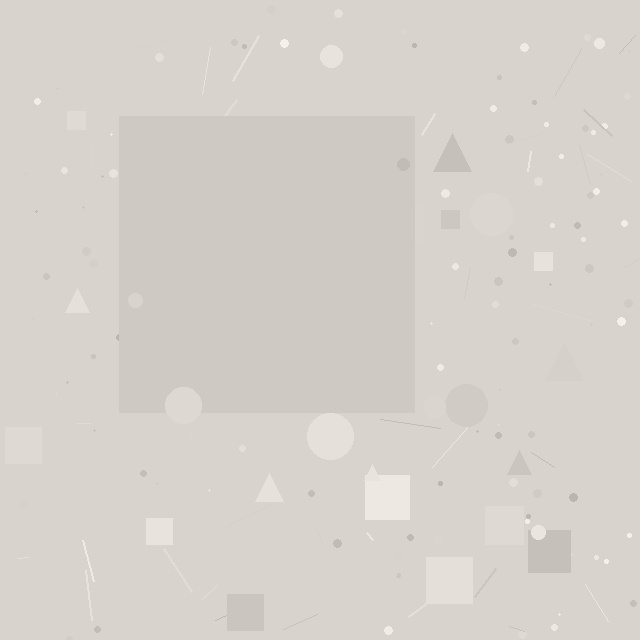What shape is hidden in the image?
A square is hidden in the image.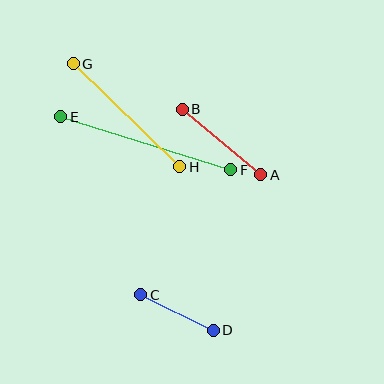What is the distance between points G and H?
The distance is approximately 148 pixels.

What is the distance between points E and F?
The distance is approximately 178 pixels.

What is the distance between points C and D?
The distance is approximately 81 pixels.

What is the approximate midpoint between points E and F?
The midpoint is at approximately (146, 143) pixels.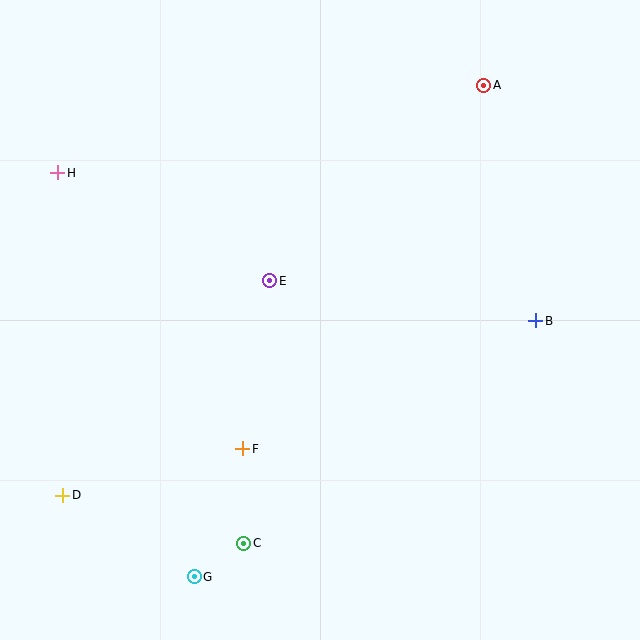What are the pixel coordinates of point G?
Point G is at (194, 577).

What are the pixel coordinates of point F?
Point F is at (243, 449).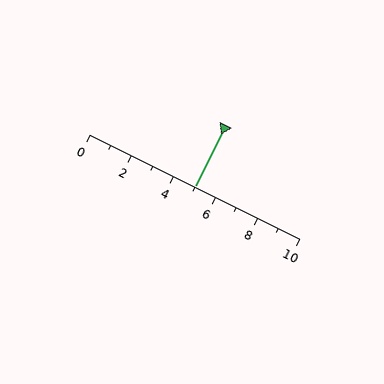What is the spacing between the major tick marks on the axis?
The major ticks are spaced 2 apart.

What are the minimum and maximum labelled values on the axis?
The axis runs from 0 to 10.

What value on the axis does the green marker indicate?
The marker indicates approximately 5.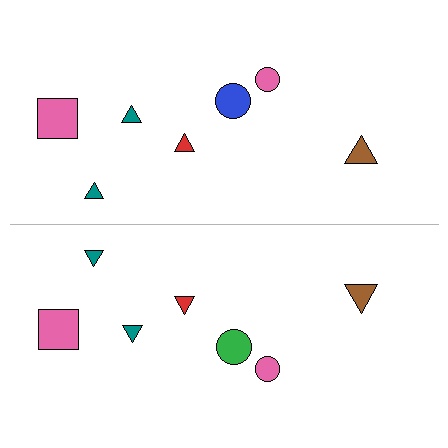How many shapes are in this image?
There are 14 shapes in this image.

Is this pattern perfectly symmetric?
No, the pattern is not perfectly symmetric. The green circle on the bottom side breaks the symmetry — its mirror counterpart is blue.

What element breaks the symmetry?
The green circle on the bottom side breaks the symmetry — its mirror counterpart is blue.